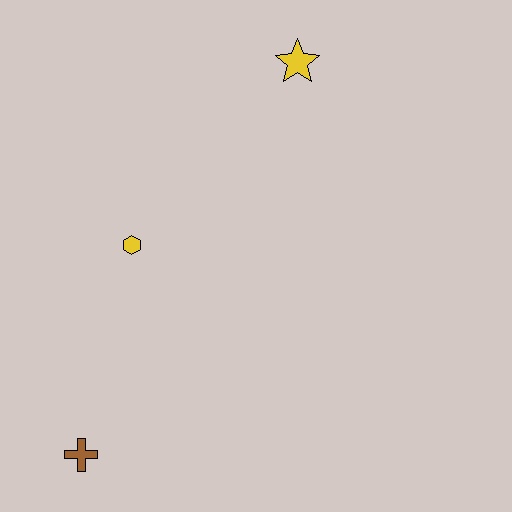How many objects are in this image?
There are 3 objects.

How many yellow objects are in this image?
There are 2 yellow objects.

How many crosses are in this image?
There is 1 cross.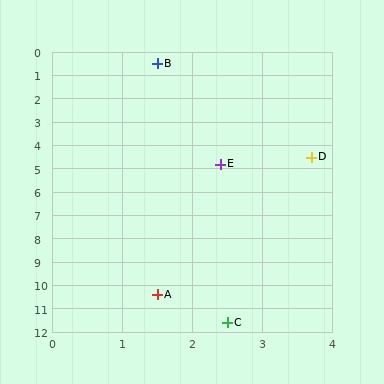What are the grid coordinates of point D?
Point D is at approximately (3.7, 4.5).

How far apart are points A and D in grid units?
Points A and D are about 6.3 grid units apart.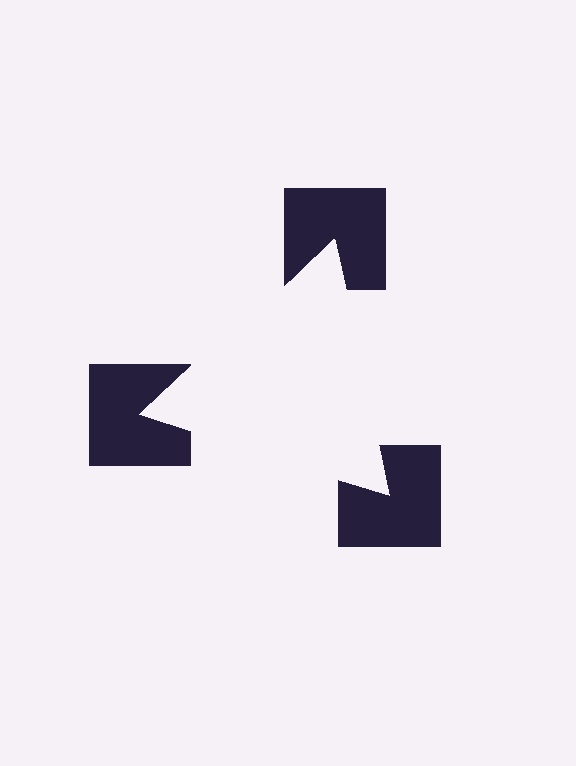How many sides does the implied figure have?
3 sides.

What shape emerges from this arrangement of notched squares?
An illusory triangle — its edges are inferred from the aligned wedge cuts in the notched squares, not physically drawn.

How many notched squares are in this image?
There are 3 — one at each vertex of the illusory triangle.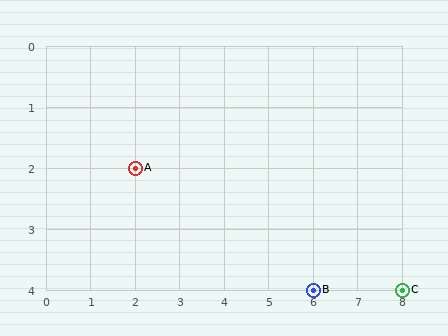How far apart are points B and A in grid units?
Points B and A are 4 columns and 2 rows apart (about 4.5 grid units diagonally).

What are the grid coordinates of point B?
Point B is at grid coordinates (6, 4).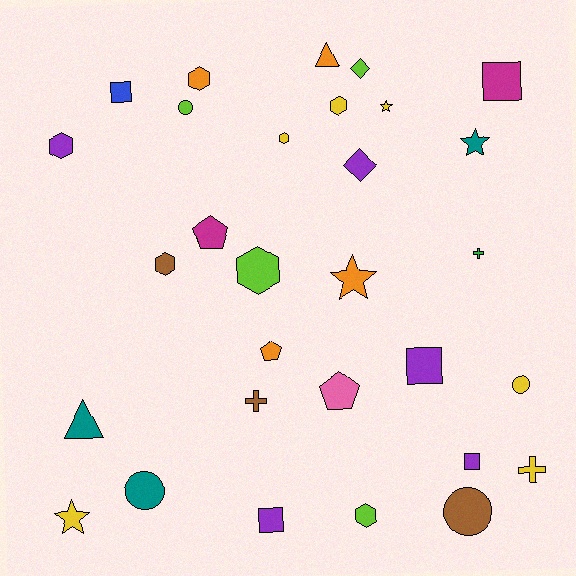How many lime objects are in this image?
There are 4 lime objects.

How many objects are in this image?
There are 30 objects.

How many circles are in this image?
There are 4 circles.